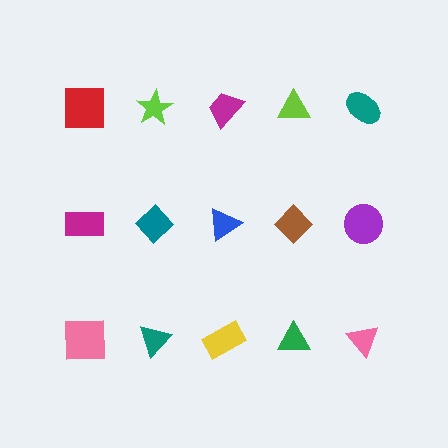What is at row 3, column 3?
A yellow rectangle.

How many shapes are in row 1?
5 shapes.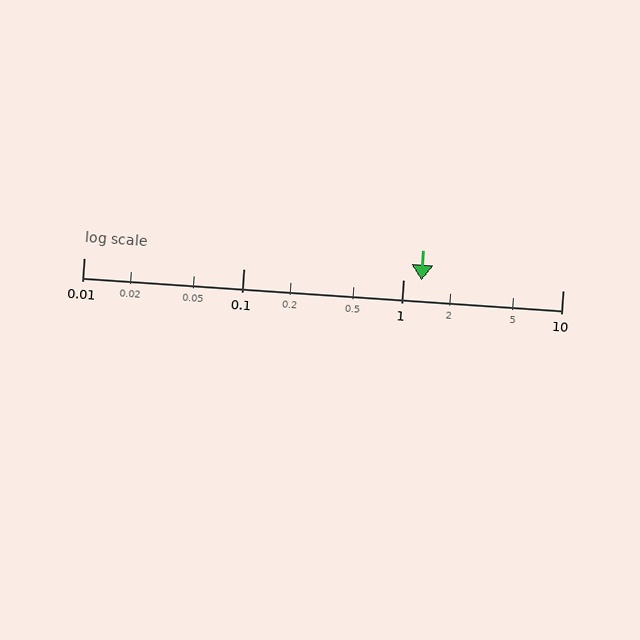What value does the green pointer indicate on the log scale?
The pointer indicates approximately 1.3.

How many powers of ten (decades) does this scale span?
The scale spans 3 decades, from 0.01 to 10.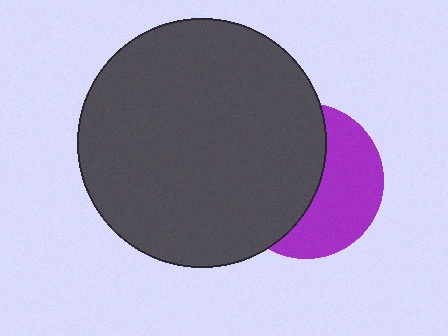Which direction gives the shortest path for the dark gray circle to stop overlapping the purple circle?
Moving left gives the shortest separation.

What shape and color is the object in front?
The object in front is a dark gray circle.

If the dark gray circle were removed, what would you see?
You would see the complete purple circle.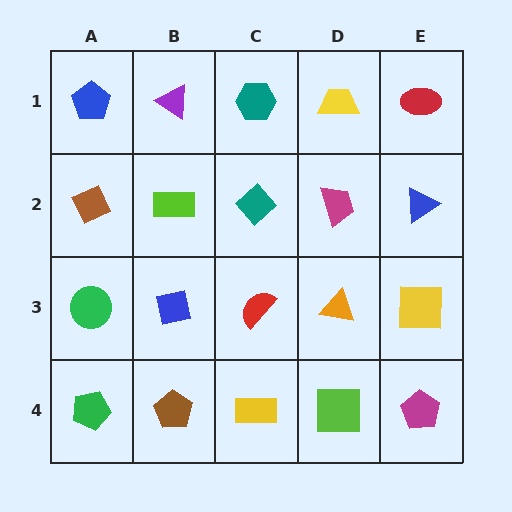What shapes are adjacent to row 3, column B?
A lime rectangle (row 2, column B), a brown pentagon (row 4, column B), a green circle (row 3, column A), a red semicircle (row 3, column C).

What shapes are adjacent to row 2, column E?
A red ellipse (row 1, column E), a yellow square (row 3, column E), a magenta trapezoid (row 2, column D).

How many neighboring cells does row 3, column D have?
4.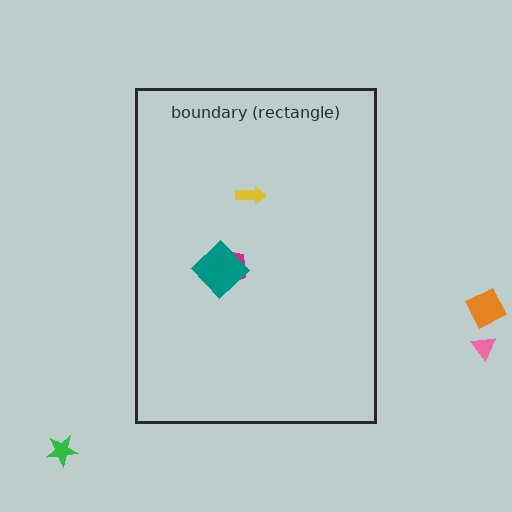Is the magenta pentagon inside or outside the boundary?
Inside.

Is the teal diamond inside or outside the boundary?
Inside.